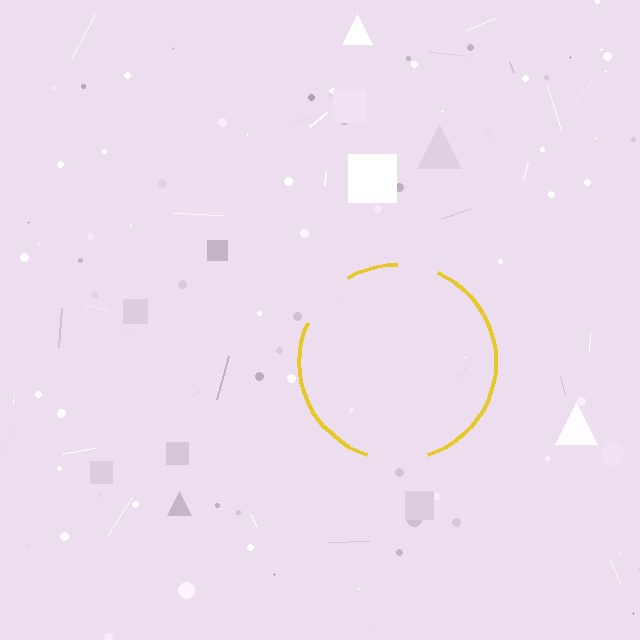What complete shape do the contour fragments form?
The contour fragments form a circle.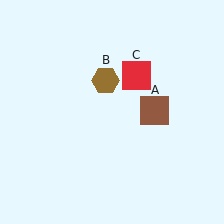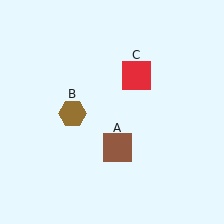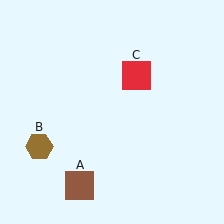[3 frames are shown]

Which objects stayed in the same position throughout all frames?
Red square (object C) remained stationary.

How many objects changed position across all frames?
2 objects changed position: brown square (object A), brown hexagon (object B).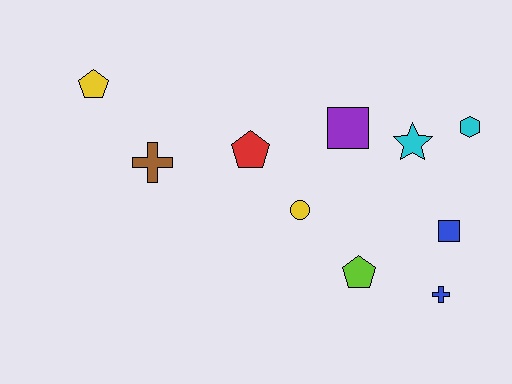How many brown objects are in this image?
There is 1 brown object.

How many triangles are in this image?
There are no triangles.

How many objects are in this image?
There are 10 objects.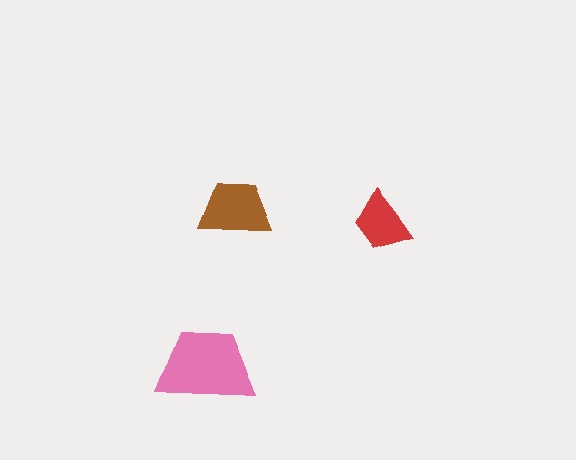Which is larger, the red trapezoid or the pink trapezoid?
The pink one.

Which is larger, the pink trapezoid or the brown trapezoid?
The pink one.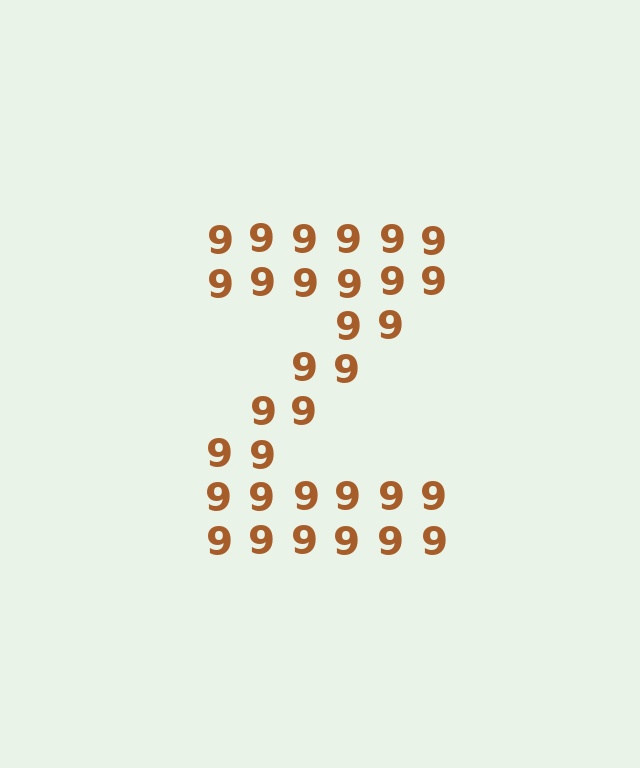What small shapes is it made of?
It is made of small digit 9's.